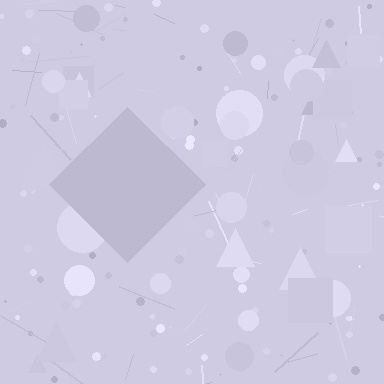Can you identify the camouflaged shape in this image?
The camouflaged shape is a diamond.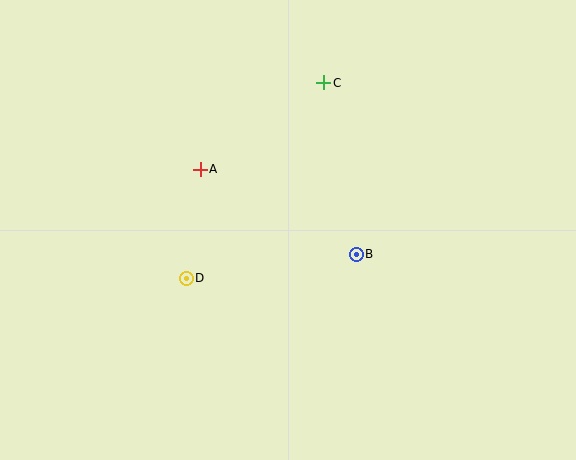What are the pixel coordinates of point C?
Point C is at (324, 83).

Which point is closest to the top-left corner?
Point A is closest to the top-left corner.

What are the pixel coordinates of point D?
Point D is at (186, 278).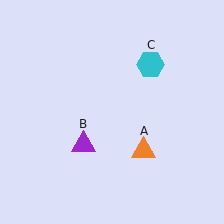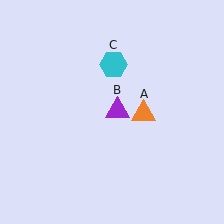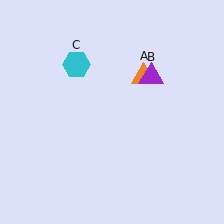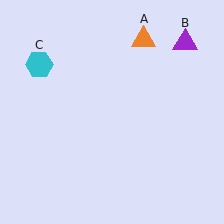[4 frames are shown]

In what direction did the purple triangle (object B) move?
The purple triangle (object B) moved up and to the right.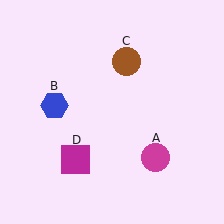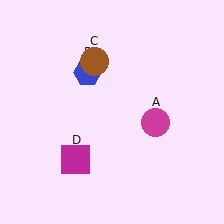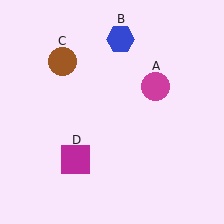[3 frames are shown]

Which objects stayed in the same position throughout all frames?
Magenta square (object D) remained stationary.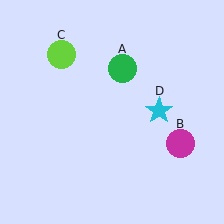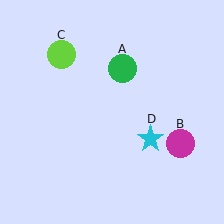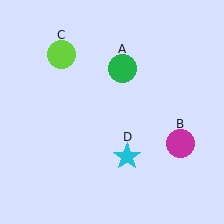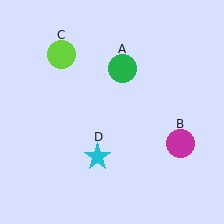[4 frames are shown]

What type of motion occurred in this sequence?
The cyan star (object D) rotated clockwise around the center of the scene.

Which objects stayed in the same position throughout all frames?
Green circle (object A) and magenta circle (object B) and lime circle (object C) remained stationary.